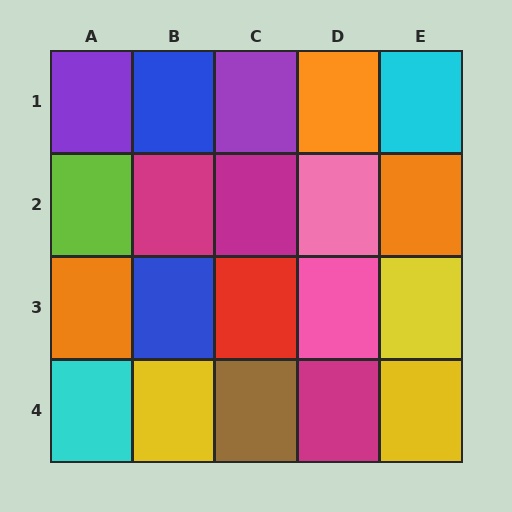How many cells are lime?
1 cell is lime.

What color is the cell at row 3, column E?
Yellow.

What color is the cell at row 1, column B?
Blue.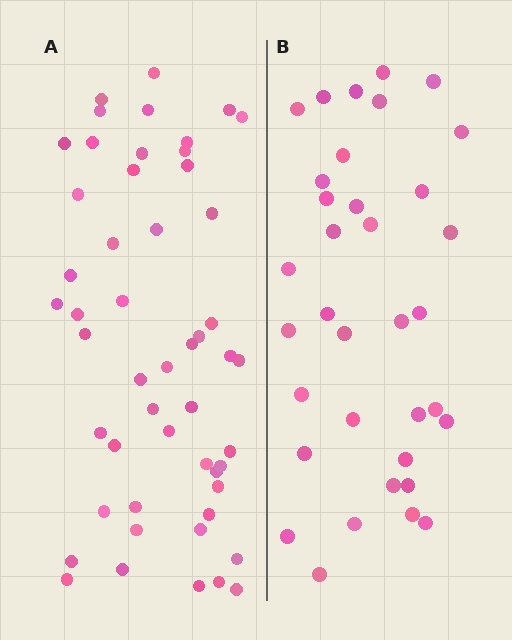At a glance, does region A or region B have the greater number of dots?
Region A (the left region) has more dots.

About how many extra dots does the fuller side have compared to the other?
Region A has approximately 15 more dots than region B.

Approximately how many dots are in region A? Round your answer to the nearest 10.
About 50 dots. (The exact count is 51, which rounds to 50.)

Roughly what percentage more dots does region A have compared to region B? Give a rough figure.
About 45% more.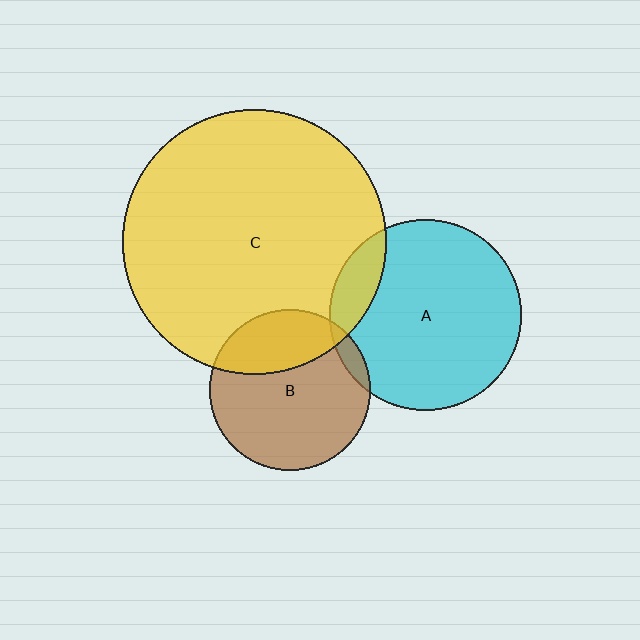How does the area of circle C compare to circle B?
Approximately 2.7 times.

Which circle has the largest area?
Circle C (yellow).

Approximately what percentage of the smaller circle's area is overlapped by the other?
Approximately 30%.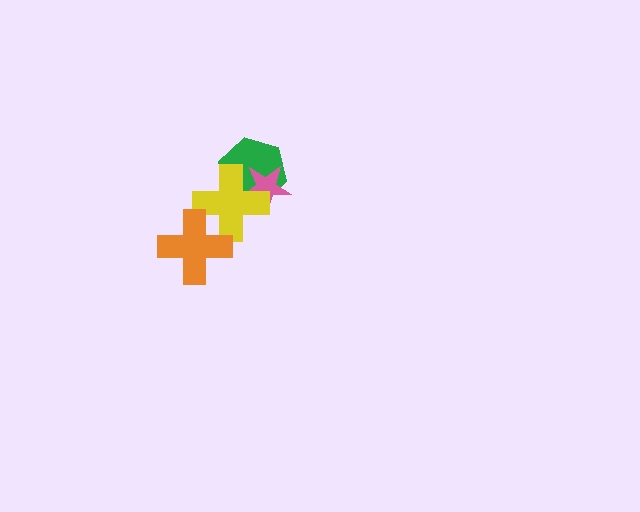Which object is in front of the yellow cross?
The orange cross is in front of the yellow cross.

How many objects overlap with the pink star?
2 objects overlap with the pink star.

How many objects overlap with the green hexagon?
2 objects overlap with the green hexagon.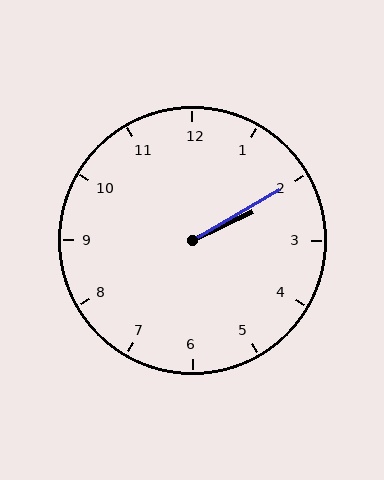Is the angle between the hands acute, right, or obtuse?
It is acute.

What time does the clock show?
2:10.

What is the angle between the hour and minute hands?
Approximately 5 degrees.